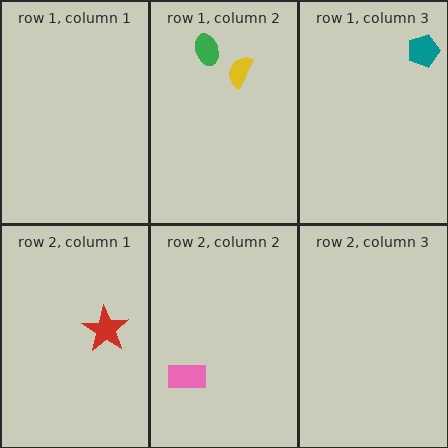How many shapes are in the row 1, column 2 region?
2.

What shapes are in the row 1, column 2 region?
The green ellipse, the yellow semicircle.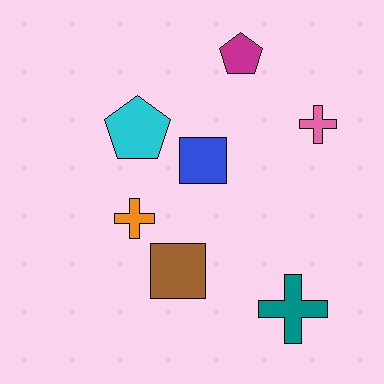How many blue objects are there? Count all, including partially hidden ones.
There is 1 blue object.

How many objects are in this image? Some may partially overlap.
There are 7 objects.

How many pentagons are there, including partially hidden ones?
There are 2 pentagons.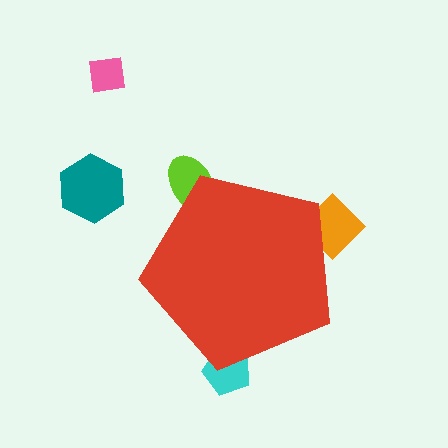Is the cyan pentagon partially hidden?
Yes, the cyan pentagon is partially hidden behind the red pentagon.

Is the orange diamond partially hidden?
Yes, the orange diamond is partially hidden behind the red pentagon.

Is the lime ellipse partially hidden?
Yes, the lime ellipse is partially hidden behind the red pentagon.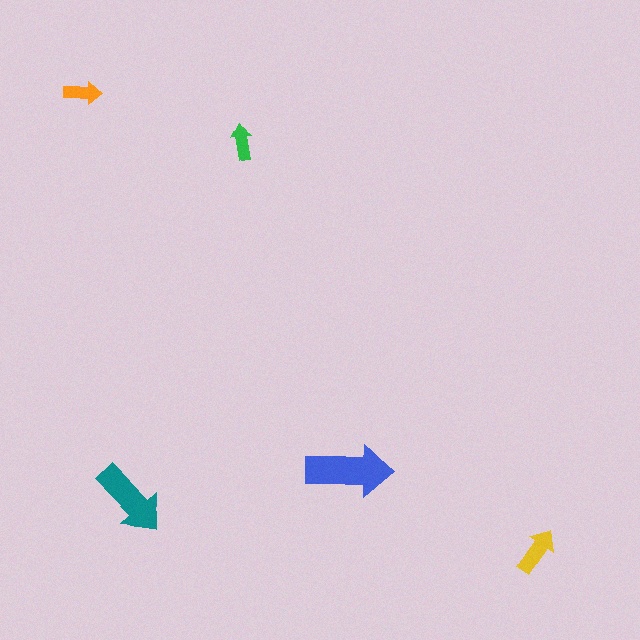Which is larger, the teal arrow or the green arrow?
The teal one.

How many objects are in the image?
There are 5 objects in the image.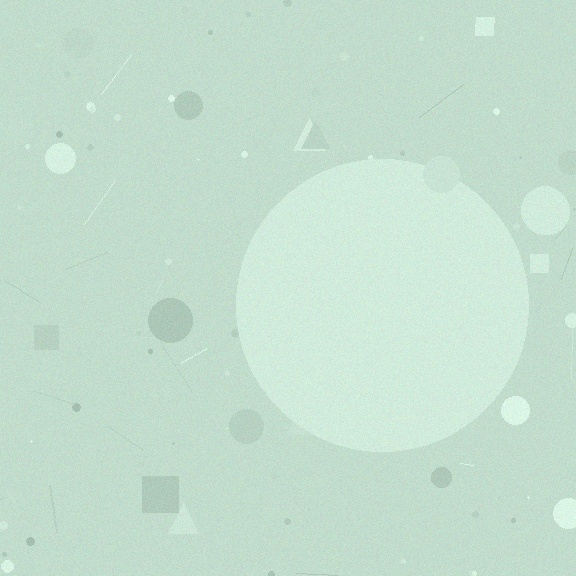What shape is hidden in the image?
A circle is hidden in the image.